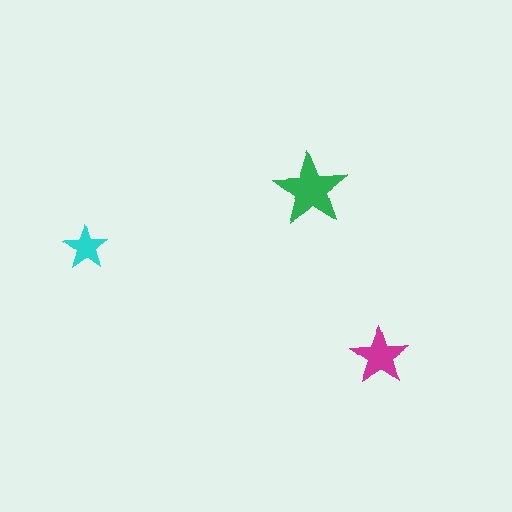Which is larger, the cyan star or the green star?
The green one.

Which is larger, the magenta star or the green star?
The green one.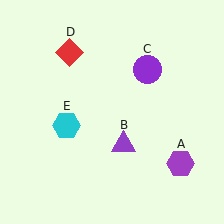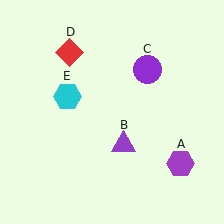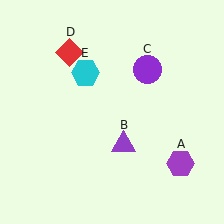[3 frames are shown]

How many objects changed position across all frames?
1 object changed position: cyan hexagon (object E).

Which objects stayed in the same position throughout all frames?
Purple hexagon (object A) and purple triangle (object B) and purple circle (object C) and red diamond (object D) remained stationary.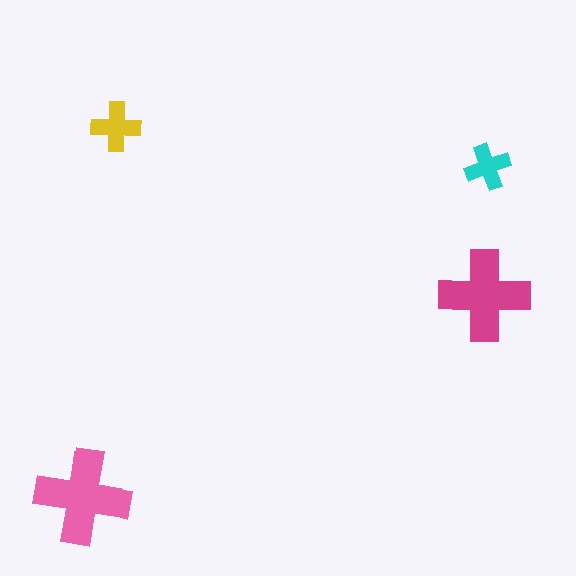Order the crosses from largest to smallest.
the pink one, the magenta one, the yellow one, the cyan one.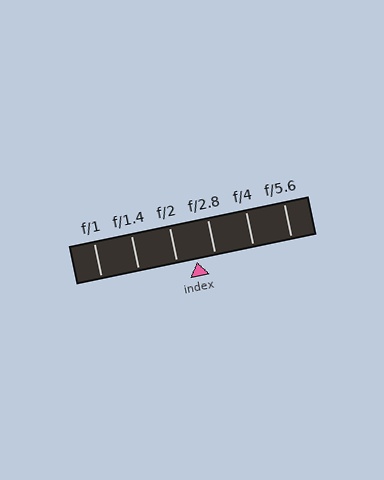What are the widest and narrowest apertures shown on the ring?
The widest aperture shown is f/1 and the narrowest is f/5.6.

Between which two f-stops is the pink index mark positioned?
The index mark is between f/2 and f/2.8.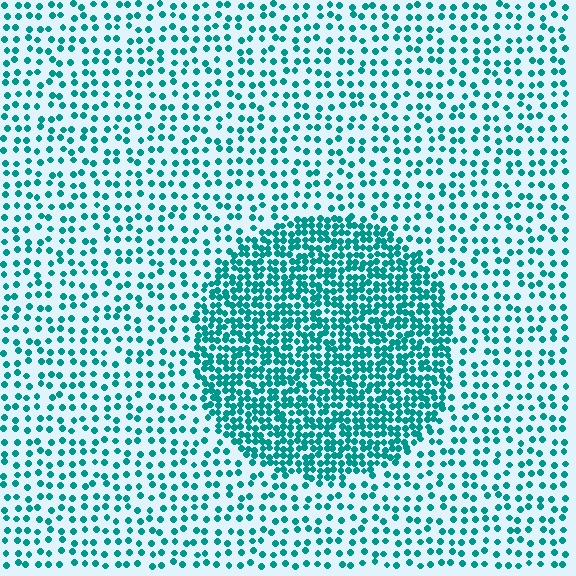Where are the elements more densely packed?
The elements are more densely packed inside the circle boundary.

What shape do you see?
I see a circle.